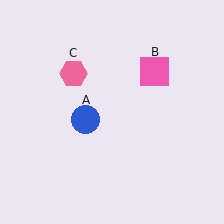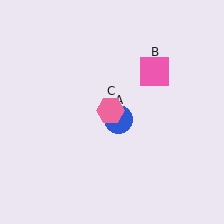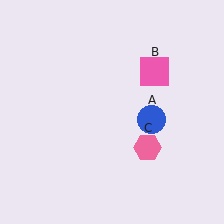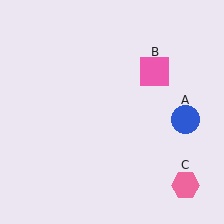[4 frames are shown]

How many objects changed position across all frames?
2 objects changed position: blue circle (object A), pink hexagon (object C).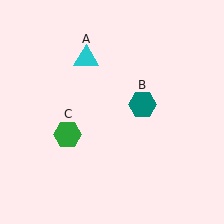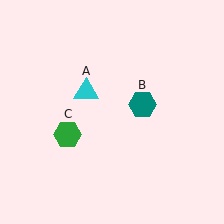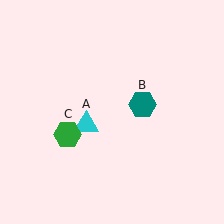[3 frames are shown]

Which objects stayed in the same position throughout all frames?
Teal hexagon (object B) and green hexagon (object C) remained stationary.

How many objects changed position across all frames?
1 object changed position: cyan triangle (object A).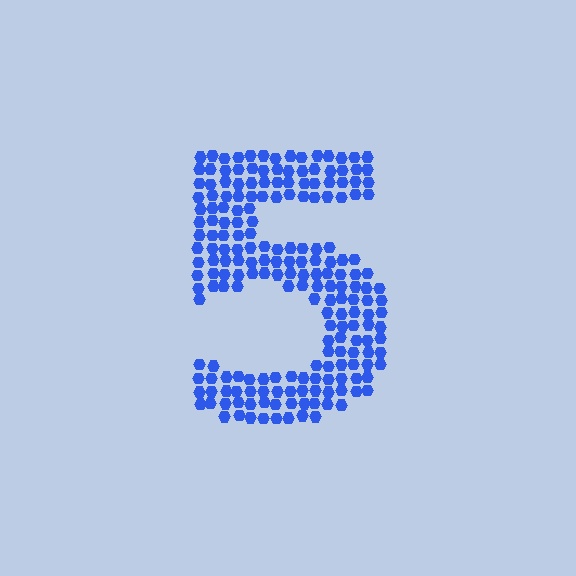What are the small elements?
The small elements are hexagons.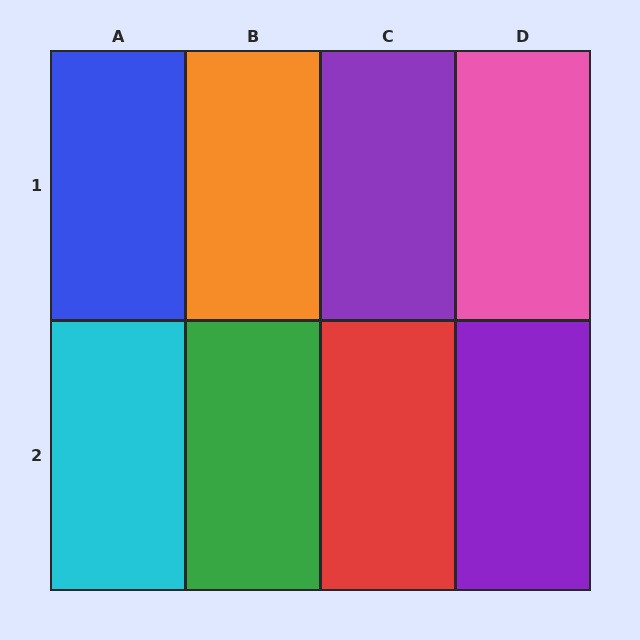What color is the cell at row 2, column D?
Purple.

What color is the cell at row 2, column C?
Red.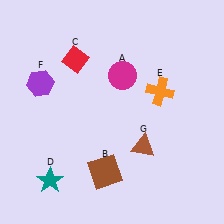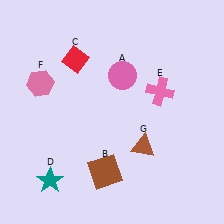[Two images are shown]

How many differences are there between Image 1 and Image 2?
There are 3 differences between the two images.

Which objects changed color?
A changed from magenta to pink. E changed from orange to pink. F changed from purple to pink.